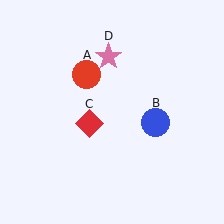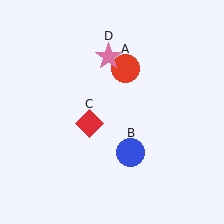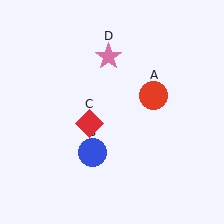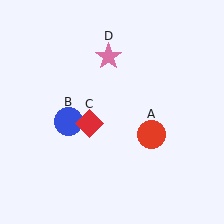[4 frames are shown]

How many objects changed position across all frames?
2 objects changed position: red circle (object A), blue circle (object B).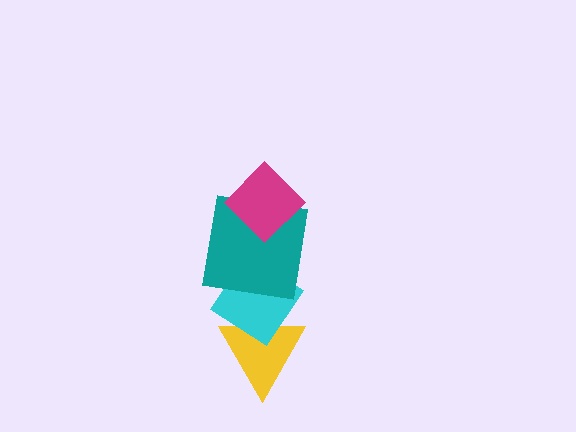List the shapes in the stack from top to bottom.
From top to bottom: the magenta diamond, the teal square, the cyan diamond, the yellow triangle.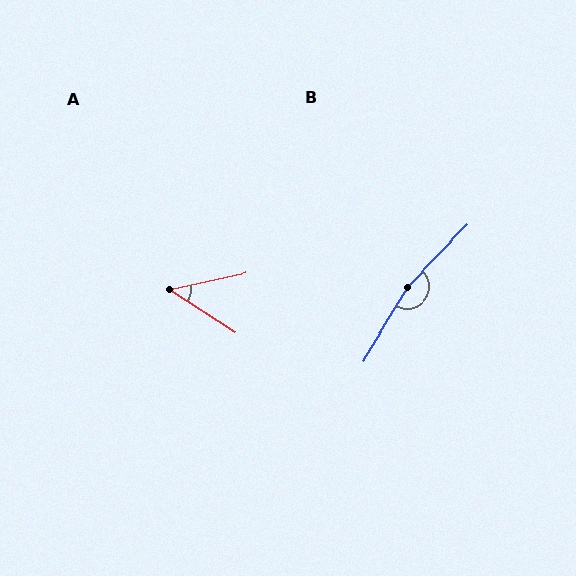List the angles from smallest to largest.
A (46°), B (167°).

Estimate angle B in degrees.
Approximately 167 degrees.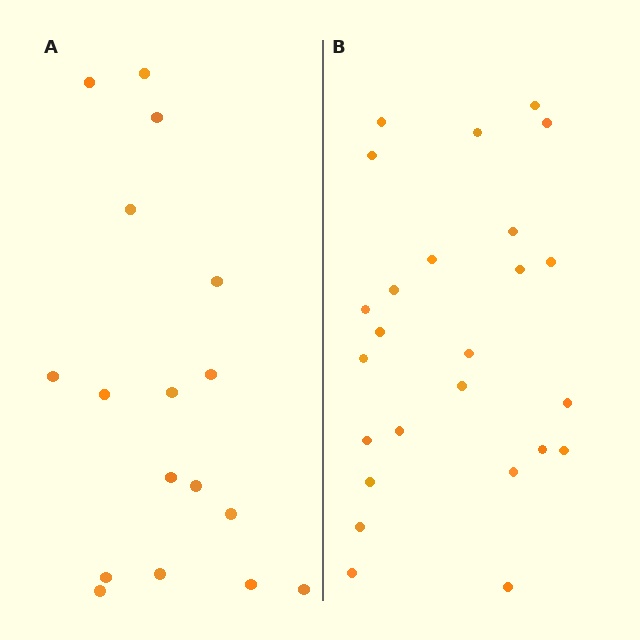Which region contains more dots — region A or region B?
Region B (the right region) has more dots.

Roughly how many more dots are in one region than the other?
Region B has roughly 8 or so more dots than region A.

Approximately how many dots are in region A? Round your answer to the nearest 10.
About 20 dots. (The exact count is 17, which rounds to 20.)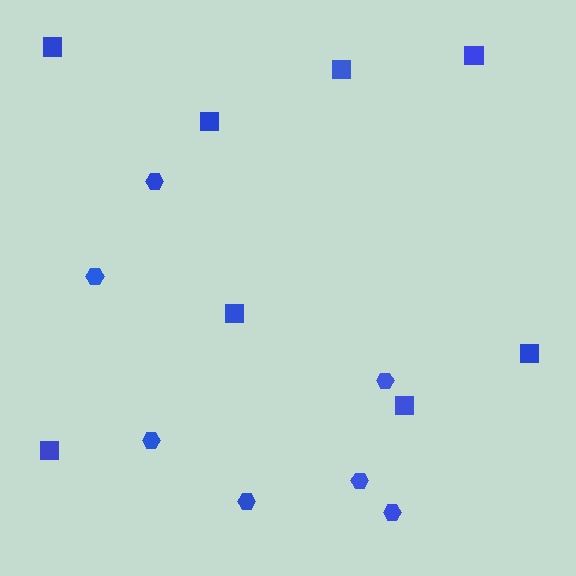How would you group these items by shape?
There are 2 groups: one group of hexagons (7) and one group of squares (8).